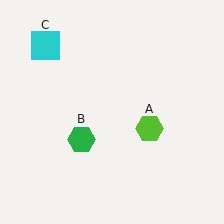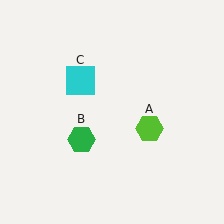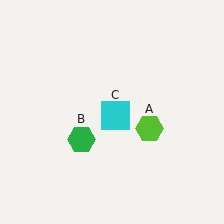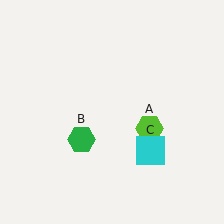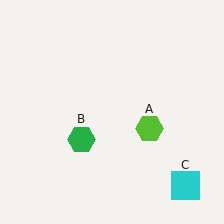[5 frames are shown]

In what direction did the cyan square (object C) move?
The cyan square (object C) moved down and to the right.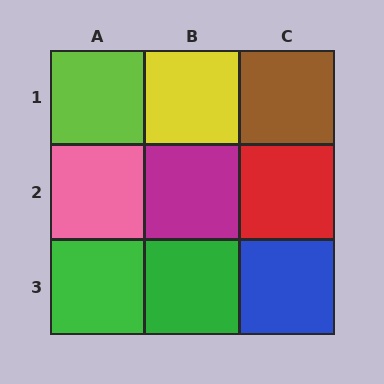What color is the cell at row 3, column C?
Blue.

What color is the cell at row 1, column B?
Yellow.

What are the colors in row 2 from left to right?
Pink, magenta, red.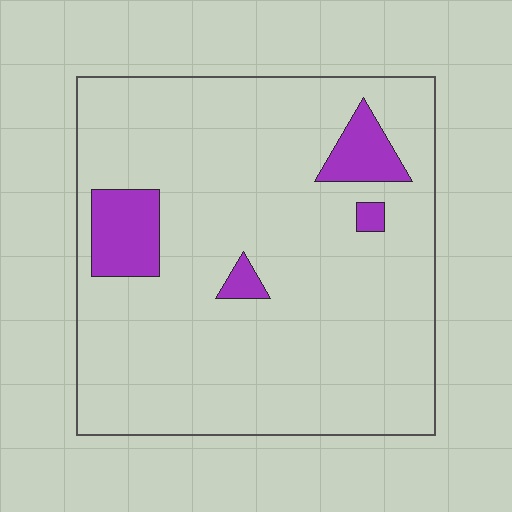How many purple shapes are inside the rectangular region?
4.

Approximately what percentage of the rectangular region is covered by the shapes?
Approximately 10%.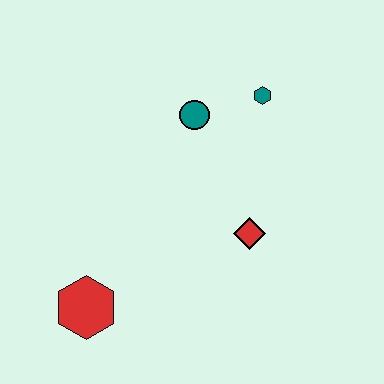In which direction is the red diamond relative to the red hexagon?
The red diamond is to the right of the red hexagon.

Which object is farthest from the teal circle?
The red hexagon is farthest from the teal circle.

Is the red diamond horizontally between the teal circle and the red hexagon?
No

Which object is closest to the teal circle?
The teal hexagon is closest to the teal circle.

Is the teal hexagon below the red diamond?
No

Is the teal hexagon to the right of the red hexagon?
Yes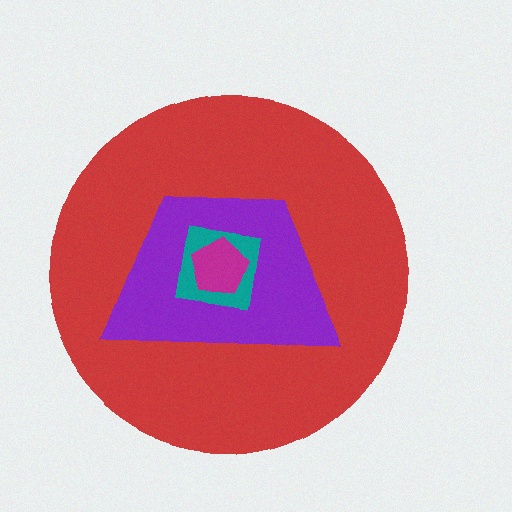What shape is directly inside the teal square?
The magenta pentagon.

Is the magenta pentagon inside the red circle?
Yes.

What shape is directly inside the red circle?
The purple trapezoid.